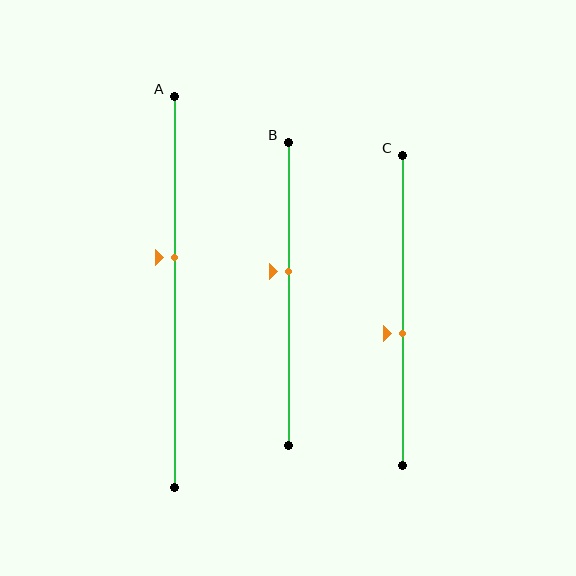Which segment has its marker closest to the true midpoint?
Segment B has its marker closest to the true midpoint.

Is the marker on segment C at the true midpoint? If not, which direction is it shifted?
No, the marker on segment C is shifted downward by about 7% of the segment length.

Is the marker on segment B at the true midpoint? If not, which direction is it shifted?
No, the marker on segment B is shifted upward by about 7% of the segment length.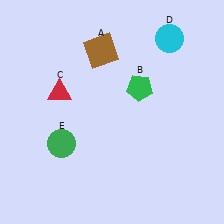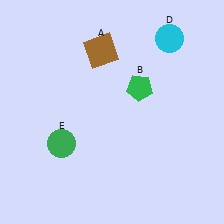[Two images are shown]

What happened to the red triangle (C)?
The red triangle (C) was removed in Image 2. It was in the top-left area of Image 1.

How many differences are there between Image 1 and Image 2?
There is 1 difference between the two images.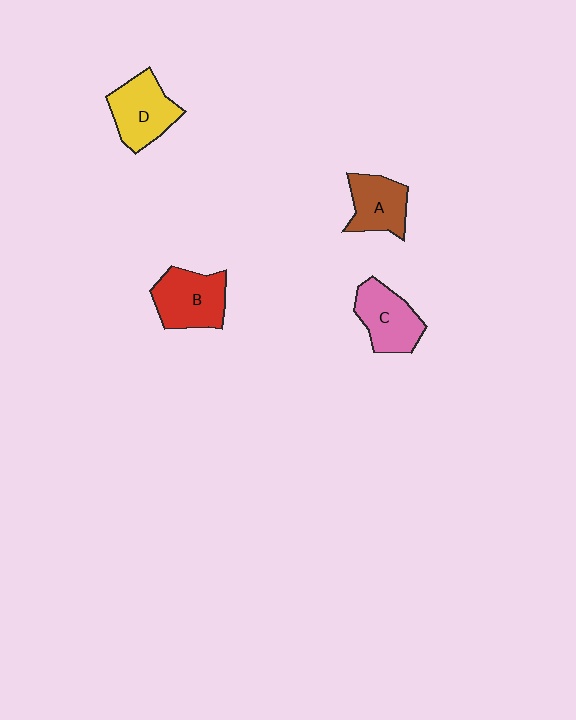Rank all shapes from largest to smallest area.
From largest to smallest: B (red), D (yellow), C (pink), A (brown).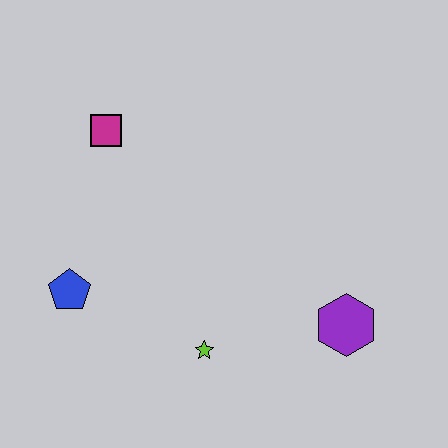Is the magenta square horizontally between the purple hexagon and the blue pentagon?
Yes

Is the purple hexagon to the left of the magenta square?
No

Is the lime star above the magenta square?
No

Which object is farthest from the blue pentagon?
The purple hexagon is farthest from the blue pentagon.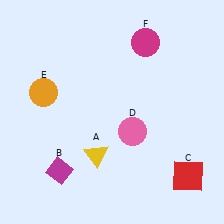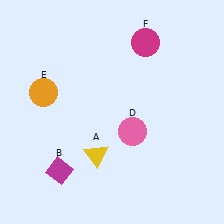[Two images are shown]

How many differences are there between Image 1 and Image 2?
There is 1 difference between the two images.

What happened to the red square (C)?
The red square (C) was removed in Image 2. It was in the bottom-right area of Image 1.